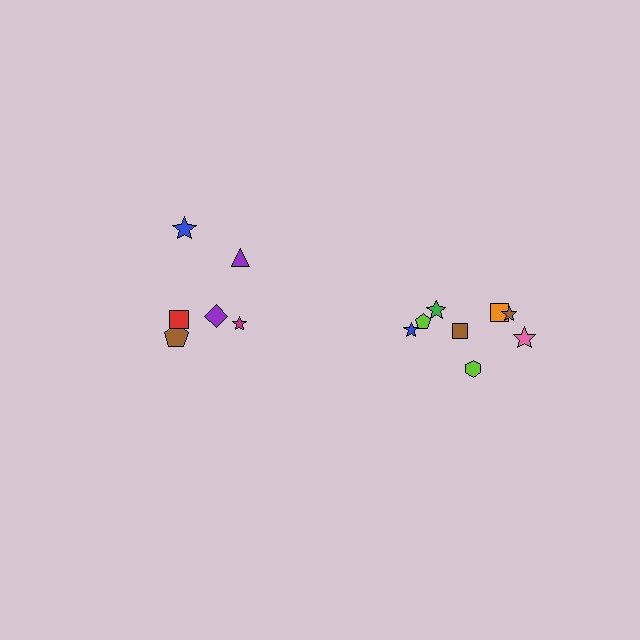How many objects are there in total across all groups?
There are 14 objects.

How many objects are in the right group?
There are 8 objects.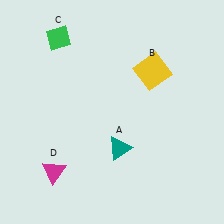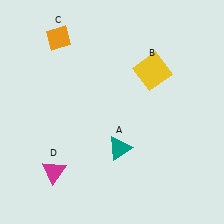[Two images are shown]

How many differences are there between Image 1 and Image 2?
There is 1 difference between the two images.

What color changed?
The diamond (C) changed from green in Image 1 to orange in Image 2.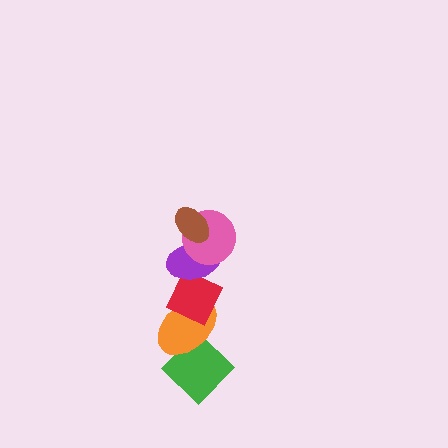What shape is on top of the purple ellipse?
The pink circle is on top of the purple ellipse.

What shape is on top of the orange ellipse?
The red diamond is on top of the orange ellipse.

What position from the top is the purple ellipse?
The purple ellipse is 3rd from the top.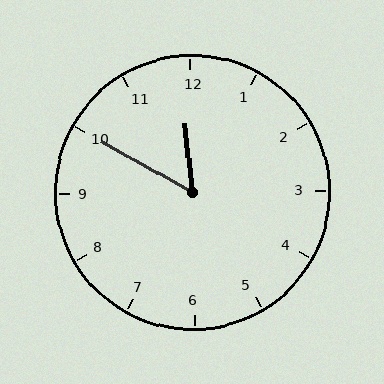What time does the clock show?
11:50.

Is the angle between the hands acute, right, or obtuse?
It is acute.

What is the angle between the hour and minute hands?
Approximately 55 degrees.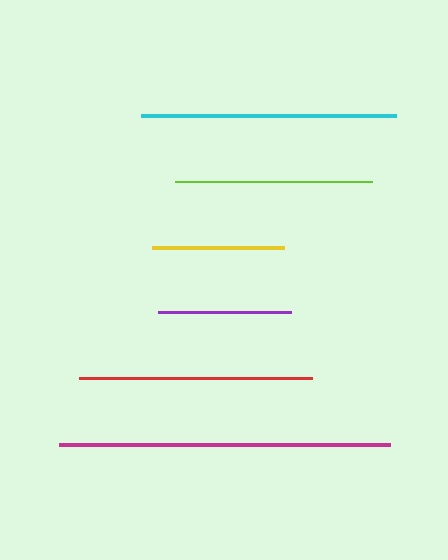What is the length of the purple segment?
The purple segment is approximately 133 pixels long.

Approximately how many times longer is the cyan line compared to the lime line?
The cyan line is approximately 1.3 times the length of the lime line.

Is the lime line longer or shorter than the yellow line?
The lime line is longer than the yellow line.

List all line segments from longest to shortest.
From longest to shortest: magenta, cyan, red, lime, purple, yellow.